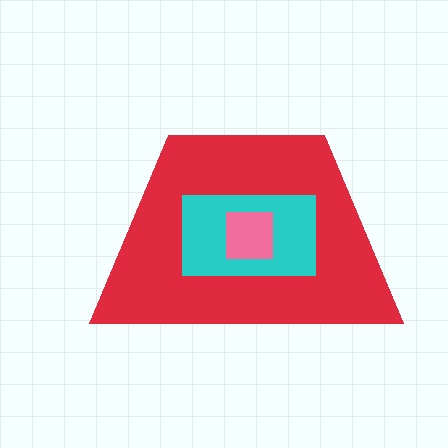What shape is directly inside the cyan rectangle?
The pink square.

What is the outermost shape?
The red trapezoid.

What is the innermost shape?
The pink square.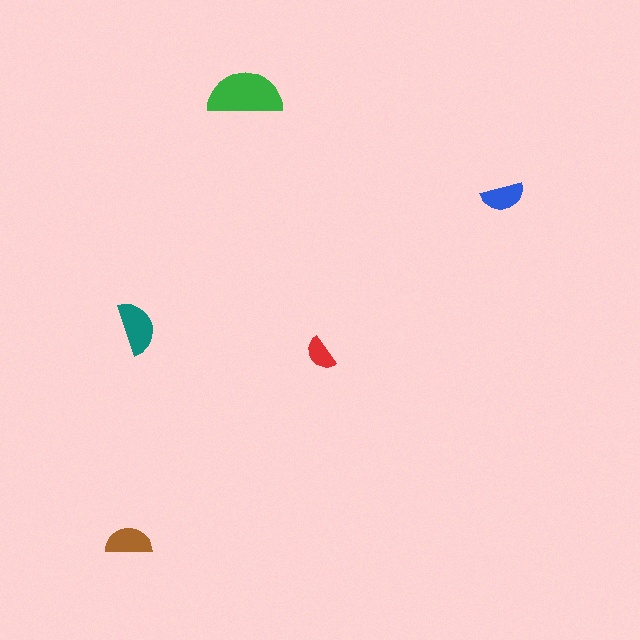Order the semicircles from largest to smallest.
the green one, the teal one, the brown one, the blue one, the red one.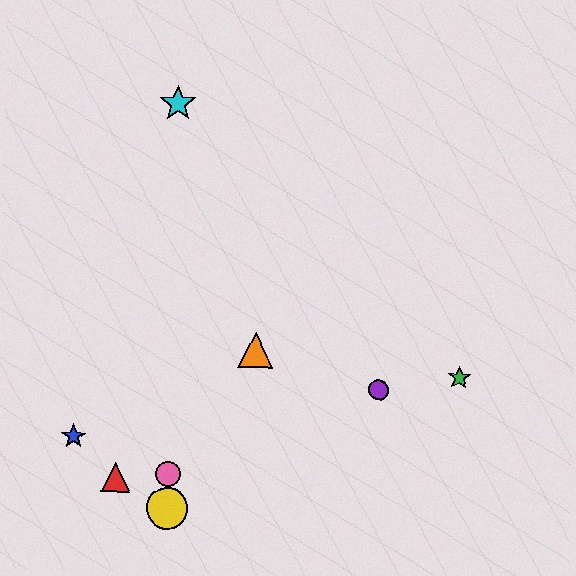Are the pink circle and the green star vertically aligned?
No, the pink circle is at x≈168 and the green star is at x≈459.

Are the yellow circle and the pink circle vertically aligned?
Yes, both are at x≈167.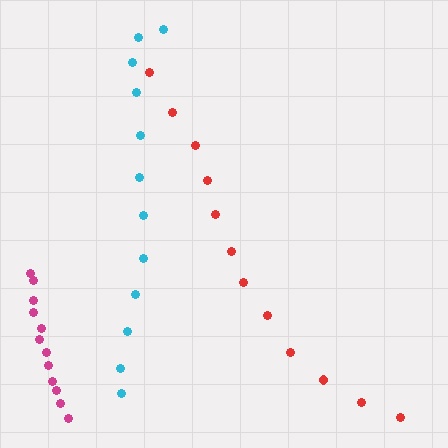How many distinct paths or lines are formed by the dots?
There are 3 distinct paths.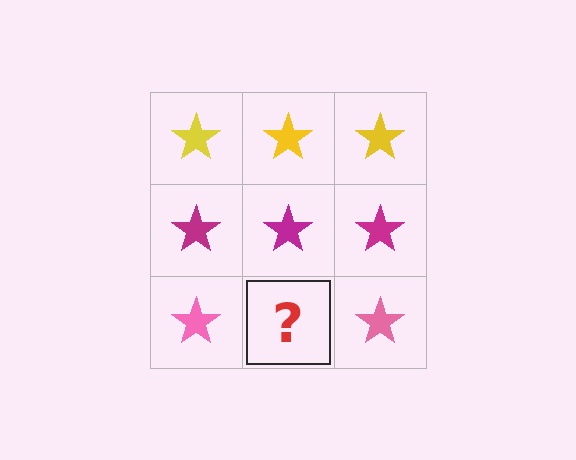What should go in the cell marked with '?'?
The missing cell should contain a pink star.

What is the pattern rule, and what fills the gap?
The rule is that each row has a consistent color. The gap should be filled with a pink star.